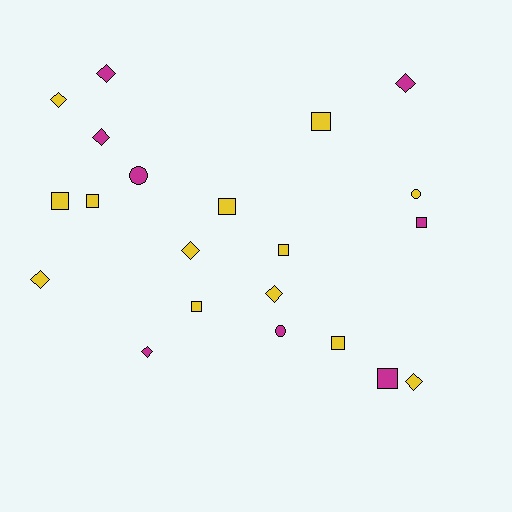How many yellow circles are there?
There is 1 yellow circle.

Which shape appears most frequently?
Diamond, with 9 objects.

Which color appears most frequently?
Yellow, with 13 objects.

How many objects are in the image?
There are 21 objects.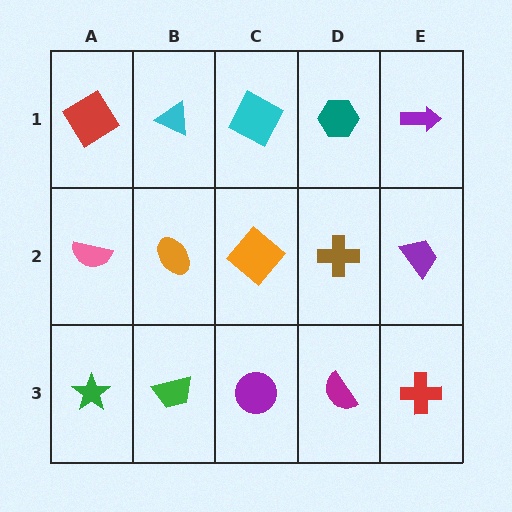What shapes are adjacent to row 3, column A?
A pink semicircle (row 2, column A), a green trapezoid (row 3, column B).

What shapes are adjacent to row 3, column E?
A purple trapezoid (row 2, column E), a magenta semicircle (row 3, column D).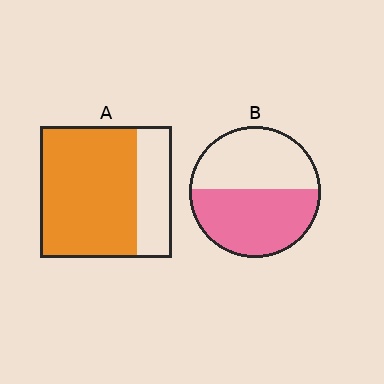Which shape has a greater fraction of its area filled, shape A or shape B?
Shape A.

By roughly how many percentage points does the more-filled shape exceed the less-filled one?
By roughly 20 percentage points (A over B).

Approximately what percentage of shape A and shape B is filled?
A is approximately 75% and B is approximately 55%.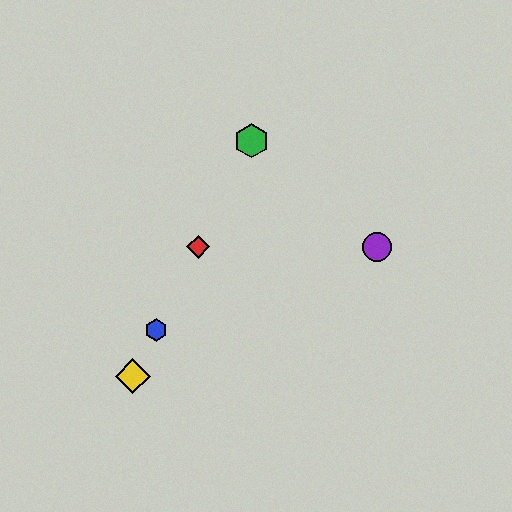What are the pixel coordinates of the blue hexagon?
The blue hexagon is at (156, 330).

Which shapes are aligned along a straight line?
The red diamond, the blue hexagon, the green hexagon, the yellow diamond are aligned along a straight line.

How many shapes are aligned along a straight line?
4 shapes (the red diamond, the blue hexagon, the green hexagon, the yellow diamond) are aligned along a straight line.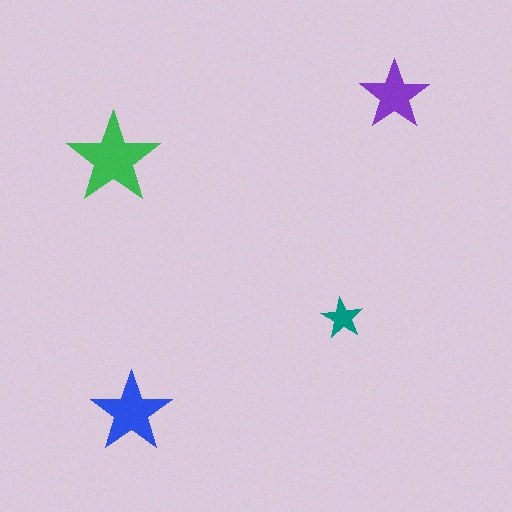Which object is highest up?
The purple star is topmost.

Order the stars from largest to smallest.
the green one, the blue one, the purple one, the teal one.